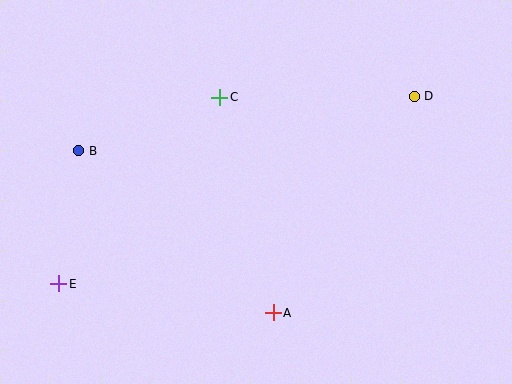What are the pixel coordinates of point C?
Point C is at (220, 97).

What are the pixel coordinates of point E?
Point E is at (59, 284).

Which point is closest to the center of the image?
Point C at (220, 97) is closest to the center.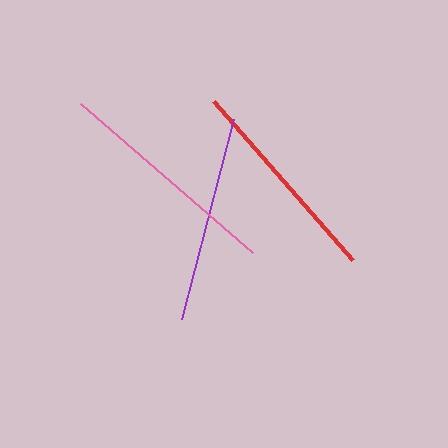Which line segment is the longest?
The pink line is the longest at approximately 227 pixels.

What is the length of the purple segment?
The purple segment is approximately 206 pixels long.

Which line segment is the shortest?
The purple line is the shortest at approximately 206 pixels.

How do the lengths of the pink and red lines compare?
The pink and red lines are approximately the same length.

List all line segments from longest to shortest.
From longest to shortest: pink, red, purple.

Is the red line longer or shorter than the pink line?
The pink line is longer than the red line.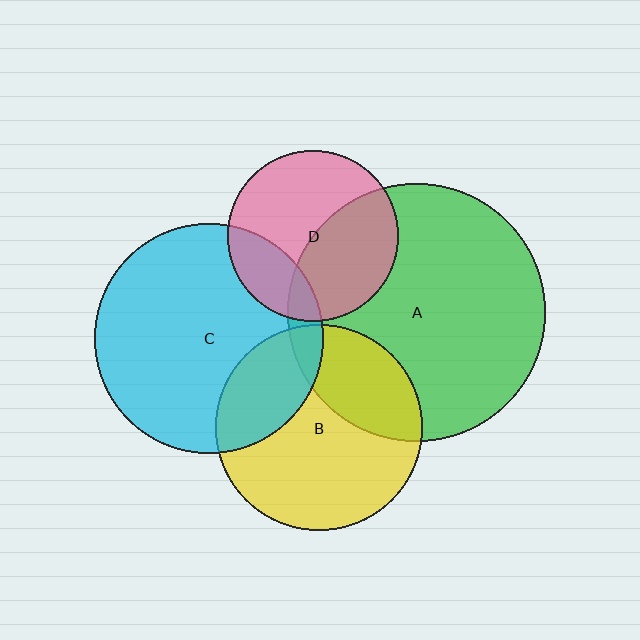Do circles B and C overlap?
Yes.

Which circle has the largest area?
Circle A (green).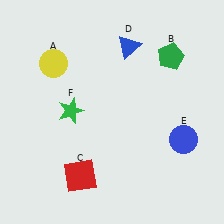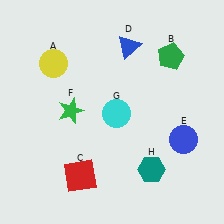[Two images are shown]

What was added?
A cyan circle (G), a teal hexagon (H) were added in Image 2.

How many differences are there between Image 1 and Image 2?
There are 2 differences between the two images.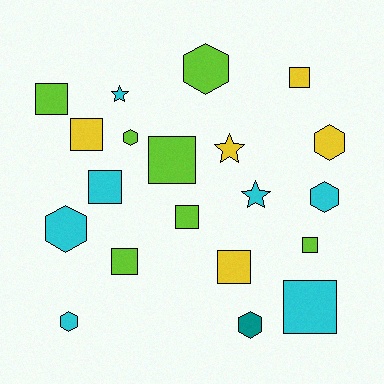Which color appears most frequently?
Lime, with 7 objects.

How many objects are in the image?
There are 20 objects.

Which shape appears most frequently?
Square, with 10 objects.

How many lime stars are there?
There are no lime stars.